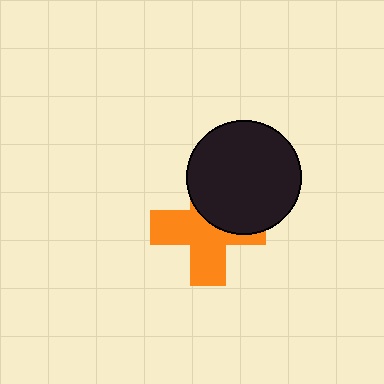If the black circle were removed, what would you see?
You would see the complete orange cross.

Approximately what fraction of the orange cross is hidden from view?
Roughly 40% of the orange cross is hidden behind the black circle.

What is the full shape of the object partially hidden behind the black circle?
The partially hidden object is an orange cross.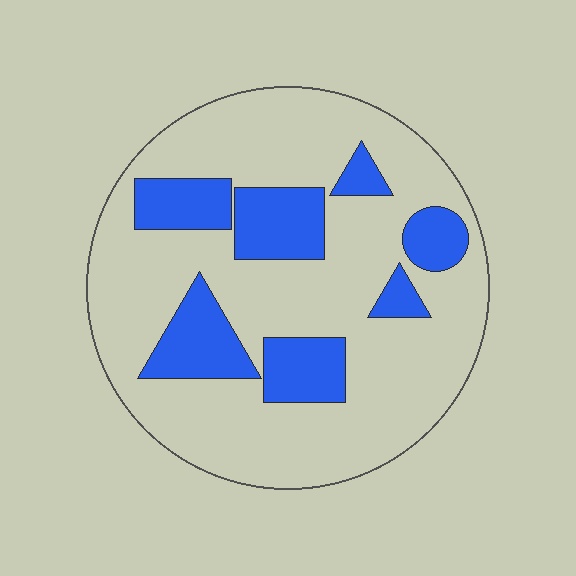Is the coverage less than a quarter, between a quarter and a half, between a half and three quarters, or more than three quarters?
Less than a quarter.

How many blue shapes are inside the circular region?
7.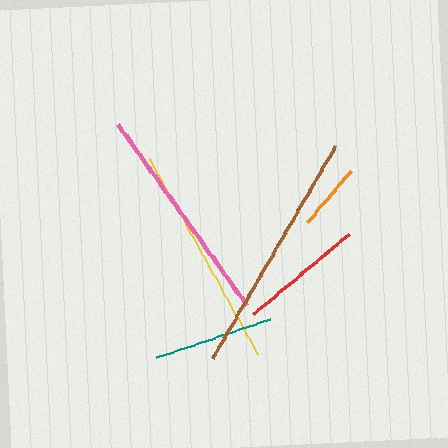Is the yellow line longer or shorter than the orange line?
The yellow line is longer than the orange line.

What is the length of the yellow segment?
The yellow segment is approximately 224 pixels long.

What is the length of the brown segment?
The brown segment is approximately 245 pixels long.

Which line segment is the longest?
The brown line is the longest at approximately 245 pixels.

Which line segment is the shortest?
The orange line is the shortest at approximately 68 pixels.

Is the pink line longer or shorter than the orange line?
The pink line is longer than the orange line.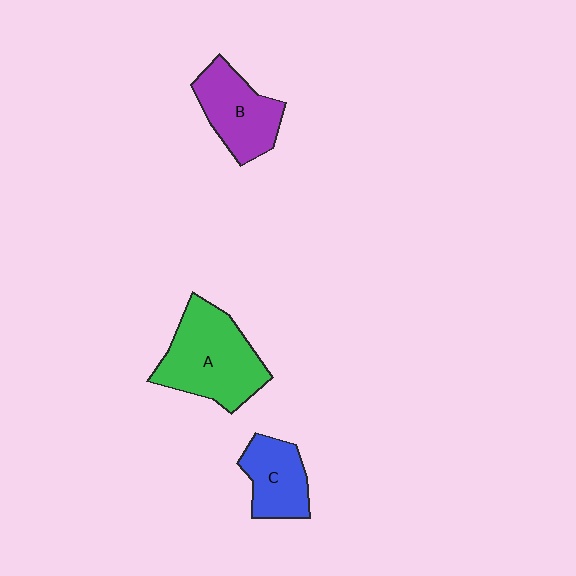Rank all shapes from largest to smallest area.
From largest to smallest: A (green), B (purple), C (blue).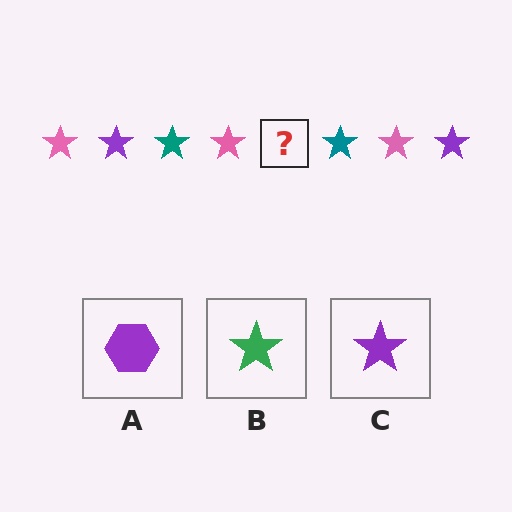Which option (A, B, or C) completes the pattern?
C.